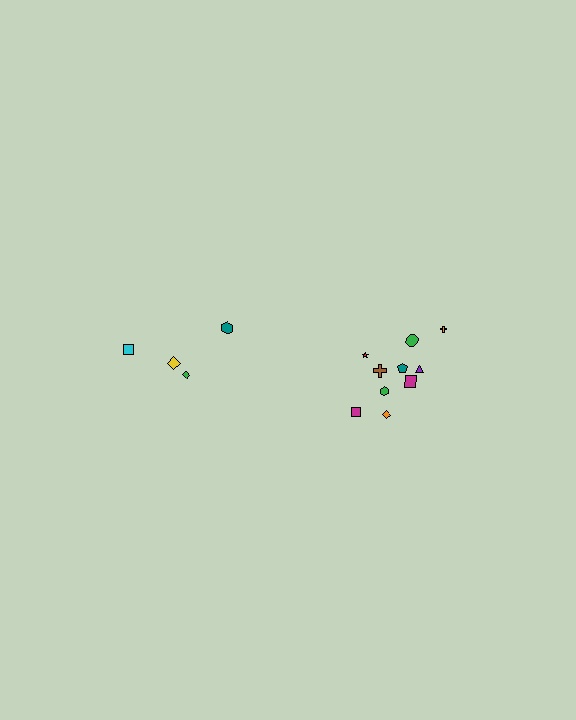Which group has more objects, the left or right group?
The right group.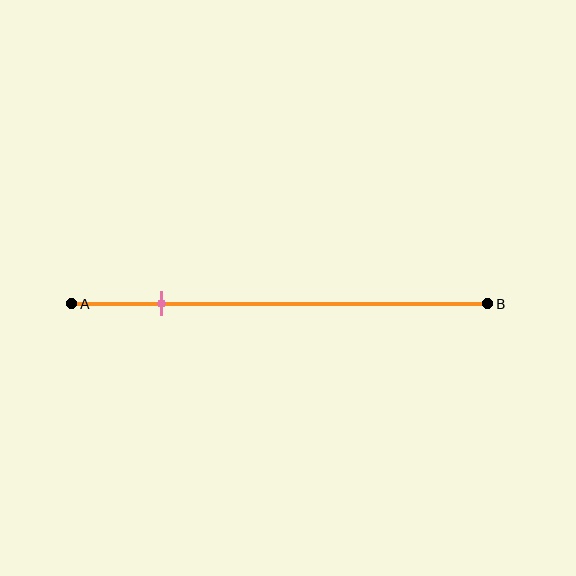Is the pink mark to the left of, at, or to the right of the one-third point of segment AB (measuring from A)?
The pink mark is to the left of the one-third point of segment AB.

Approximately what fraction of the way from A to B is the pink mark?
The pink mark is approximately 20% of the way from A to B.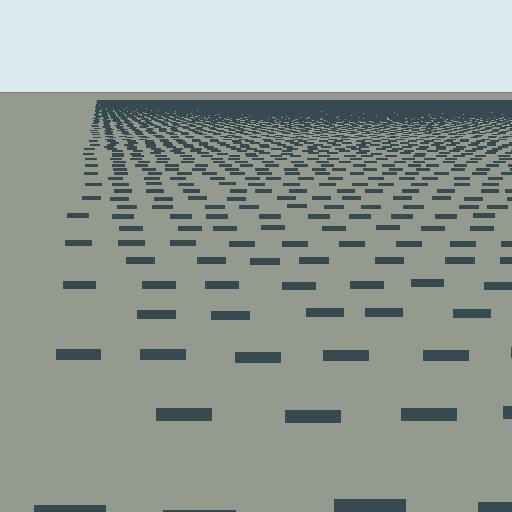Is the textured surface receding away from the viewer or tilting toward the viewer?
The surface is receding away from the viewer. Texture elements get smaller and denser toward the top.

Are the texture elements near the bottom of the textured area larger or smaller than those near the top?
Larger. Near the bottom, elements are closer to the viewer and appear at a bigger on-screen size.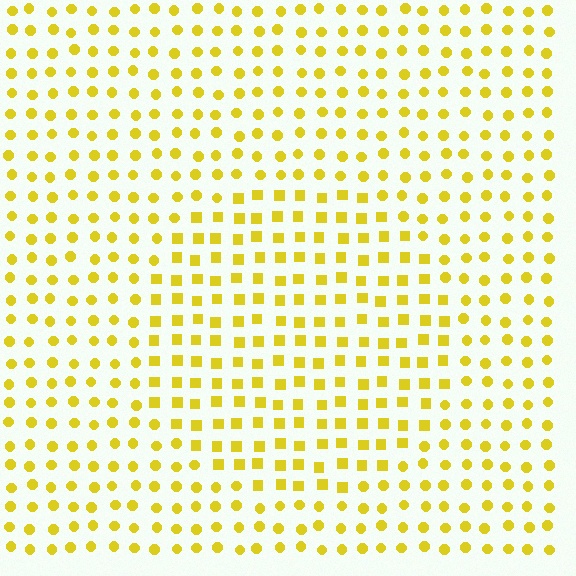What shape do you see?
I see a circle.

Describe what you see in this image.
The image is filled with small yellow elements arranged in a uniform grid. A circle-shaped region contains squares, while the surrounding area contains circles. The boundary is defined purely by the change in element shape.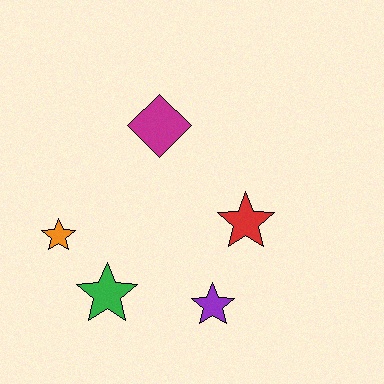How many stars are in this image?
There are 4 stars.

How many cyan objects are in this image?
There are no cyan objects.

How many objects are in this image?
There are 5 objects.